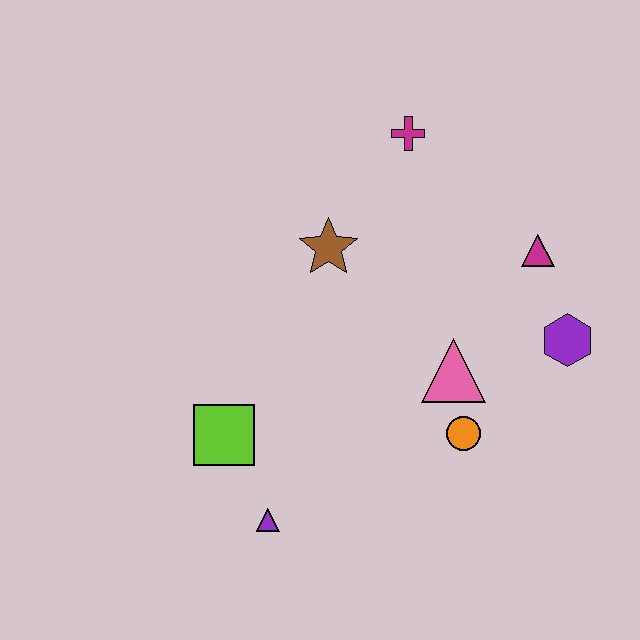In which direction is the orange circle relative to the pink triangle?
The orange circle is below the pink triangle.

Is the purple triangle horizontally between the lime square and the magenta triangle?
Yes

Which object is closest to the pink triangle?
The orange circle is closest to the pink triangle.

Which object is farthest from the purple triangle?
The magenta cross is farthest from the purple triangle.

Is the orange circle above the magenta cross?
No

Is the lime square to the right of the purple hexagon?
No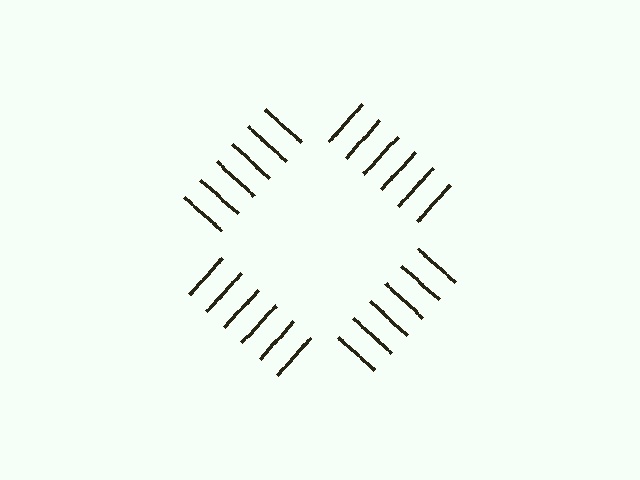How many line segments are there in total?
24 — 6 along each of the 4 edges.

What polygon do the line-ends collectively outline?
An illusory square — the line segments terminate on its edges but no continuous stroke is drawn.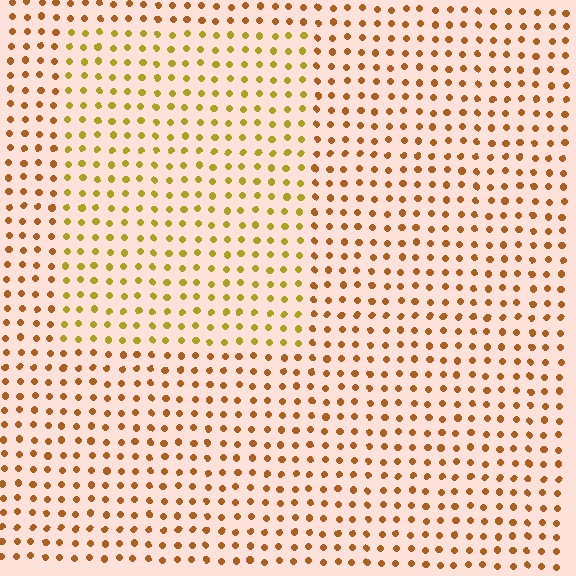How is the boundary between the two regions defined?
The boundary is defined purely by a slight shift in hue (about 29 degrees). Spacing, size, and orientation are identical on both sides.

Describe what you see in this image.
The image is filled with small brown elements in a uniform arrangement. A rectangle-shaped region is visible where the elements are tinted to a slightly different hue, forming a subtle color boundary.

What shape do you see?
I see a rectangle.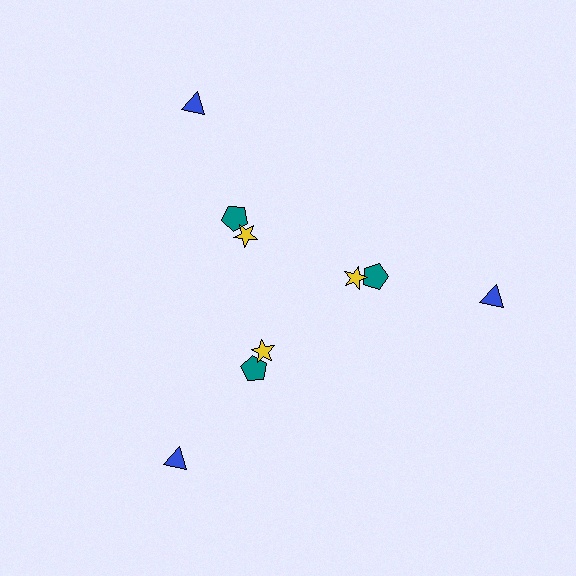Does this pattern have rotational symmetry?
Yes, this pattern has 3-fold rotational symmetry. It looks the same after rotating 120 degrees around the center.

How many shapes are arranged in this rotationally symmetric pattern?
There are 9 shapes, arranged in 3 groups of 3.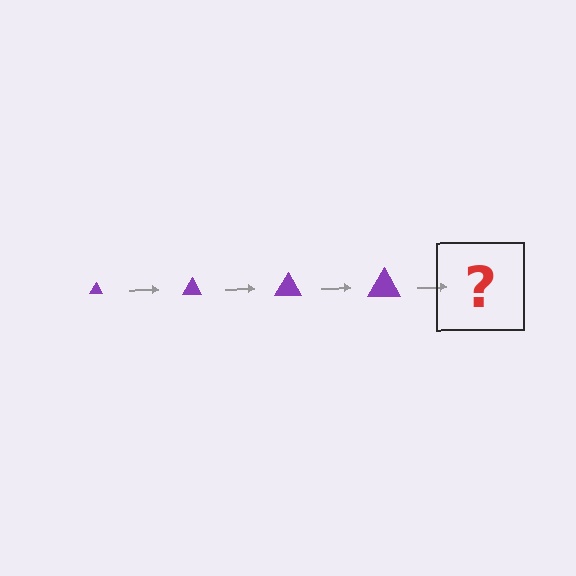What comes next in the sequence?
The next element should be a purple triangle, larger than the previous one.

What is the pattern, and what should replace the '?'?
The pattern is that the triangle gets progressively larger each step. The '?' should be a purple triangle, larger than the previous one.